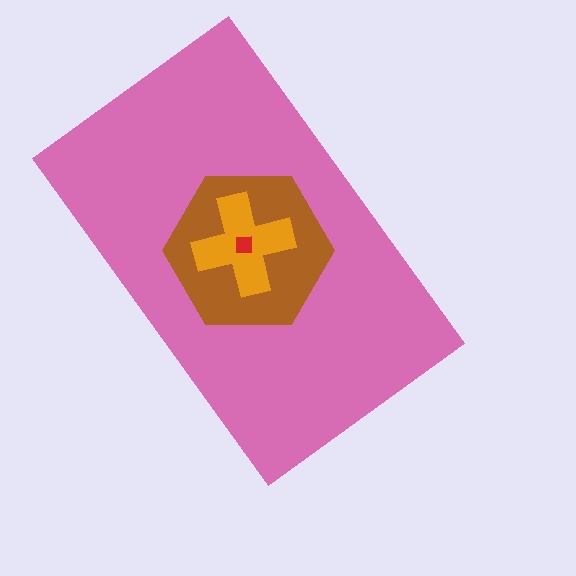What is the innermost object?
The red square.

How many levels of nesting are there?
4.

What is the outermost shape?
The pink rectangle.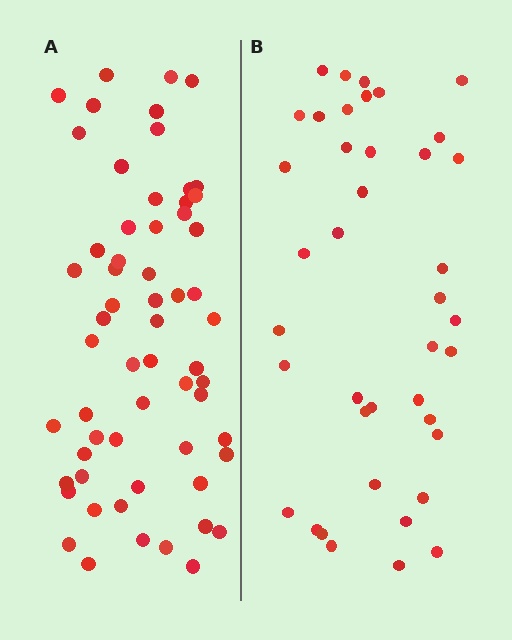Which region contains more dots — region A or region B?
Region A (the left region) has more dots.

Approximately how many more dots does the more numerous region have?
Region A has approximately 20 more dots than region B.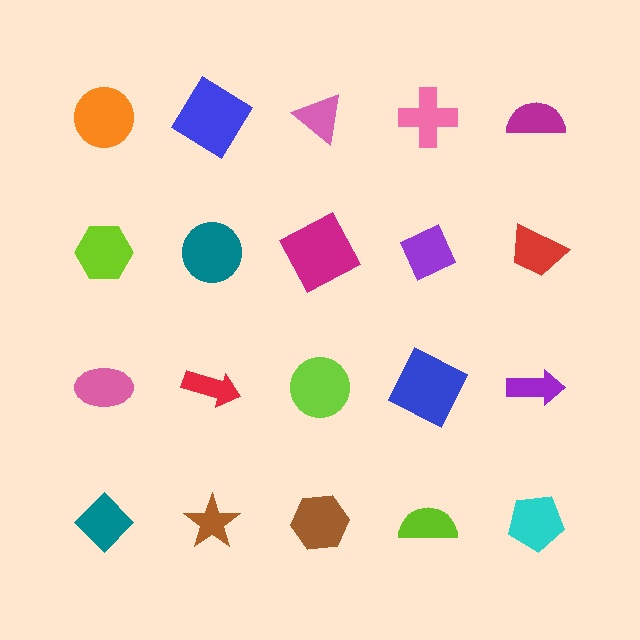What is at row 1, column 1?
An orange circle.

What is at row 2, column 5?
A red trapezoid.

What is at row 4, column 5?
A cyan pentagon.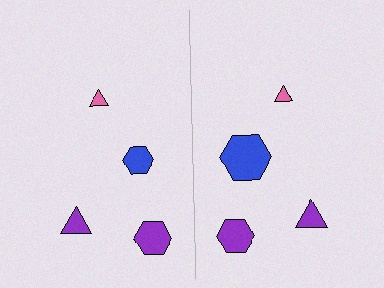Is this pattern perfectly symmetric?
No, the pattern is not perfectly symmetric. The blue hexagon on the right side has a different size than its mirror counterpart.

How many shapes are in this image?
There are 8 shapes in this image.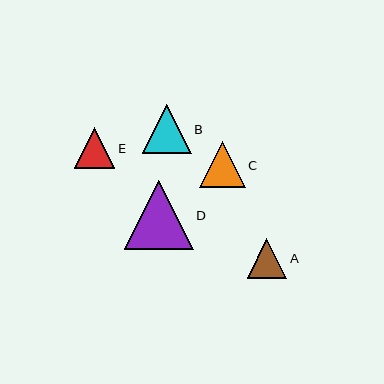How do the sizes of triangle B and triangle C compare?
Triangle B and triangle C are approximately the same size.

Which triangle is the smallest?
Triangle A is the smallest with a size of approximately 40 pixels.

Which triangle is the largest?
Triangle D is the largest with a size of approximately 69 pixels.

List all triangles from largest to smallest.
From largest to smallest: D, B, C, E, A.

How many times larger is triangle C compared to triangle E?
Triangle C is approximately 1.1 times the size of triangle E.